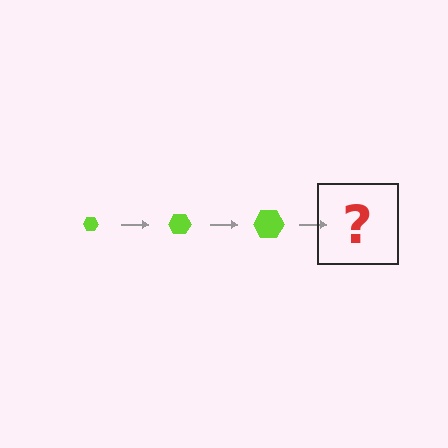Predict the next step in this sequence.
The next step is a lime hexagon, larger than the previous one.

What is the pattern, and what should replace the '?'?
The pattern is that the hexagon gets progressively larger each step. The '?' should be a lime hexagon, larger than the previous one.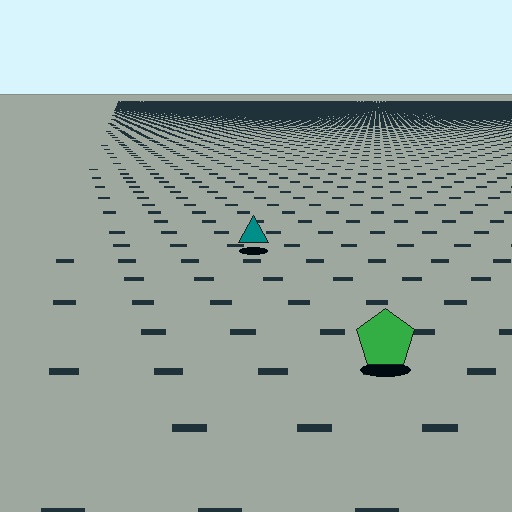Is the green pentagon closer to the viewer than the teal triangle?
Yes. The green pentagon is closer — you can tell from the texture gradient: the ground texture is coarser near it.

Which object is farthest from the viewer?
The teal triangle is farthest from the viewer. It appears smaller and the ground texture around it is denser.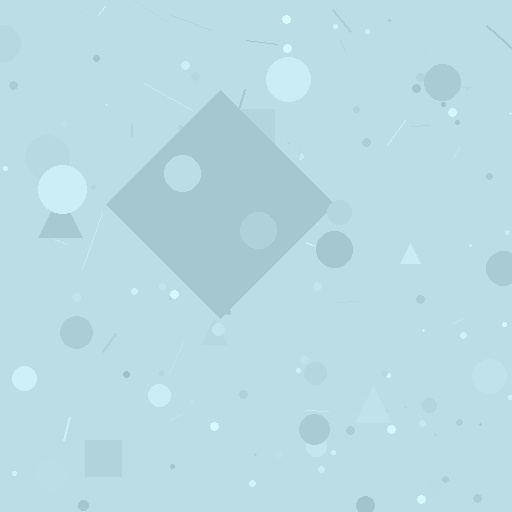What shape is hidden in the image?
A diamond is hidden in the image.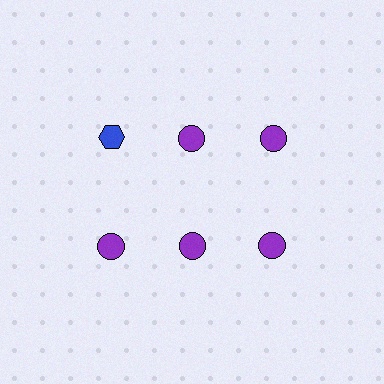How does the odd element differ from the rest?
It differs in both color (blue instead of purple) and shape (hexagon instead of circle).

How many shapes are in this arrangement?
There are 6 shapes arranged in a grid pattern.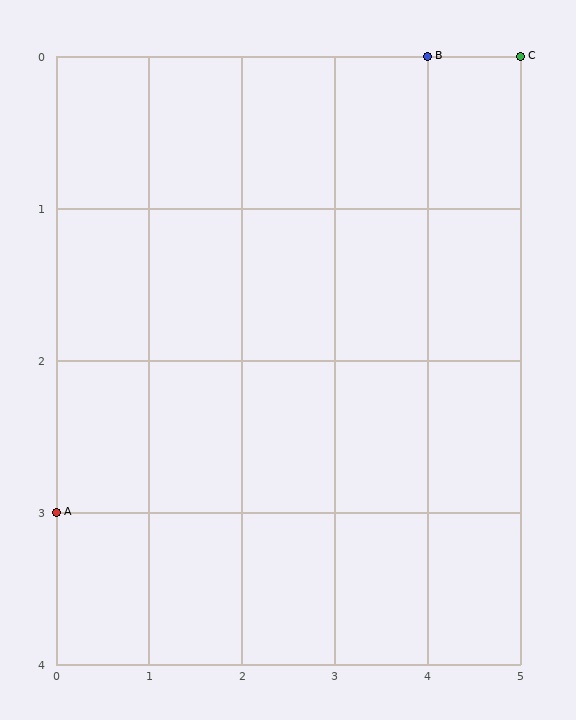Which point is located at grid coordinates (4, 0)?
Point B is at (4, 0).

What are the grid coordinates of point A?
Point A is at grid coordinates (0, 3).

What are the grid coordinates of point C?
Point C is at grid coordinates (5, 0).